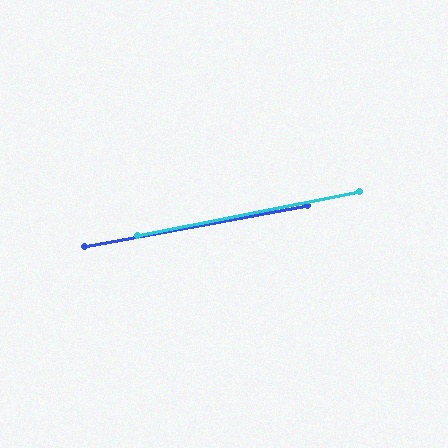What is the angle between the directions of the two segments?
Approximately 1 degree.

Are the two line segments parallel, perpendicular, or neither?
Parallel — their directions differ by only 0.9°.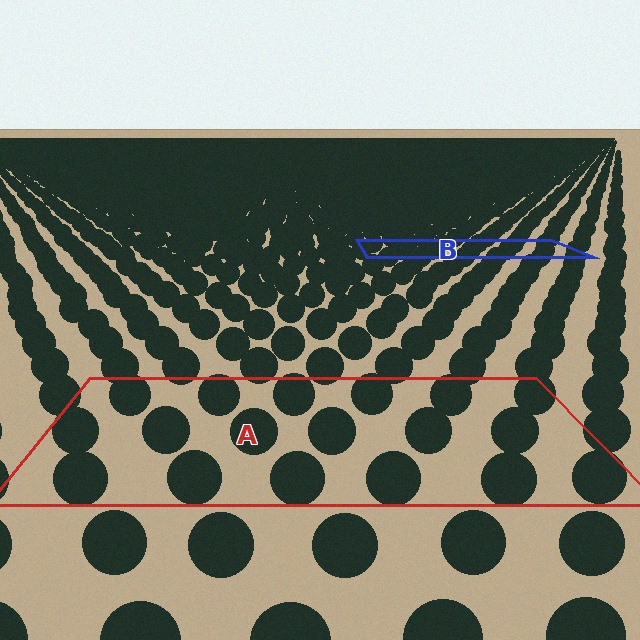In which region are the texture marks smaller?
The texture marks are smaller in region B, because it is farther away.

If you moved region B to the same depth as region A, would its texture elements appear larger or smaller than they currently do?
They would appear larger. At a closer depth, the same texture elements are projected at a bigger on-screen size.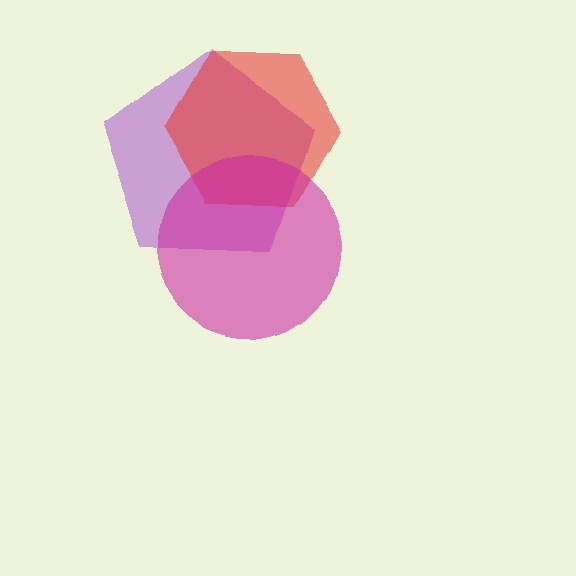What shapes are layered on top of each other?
The layered shapes are: a purple pentagon, a red hexagon, a magenta circle.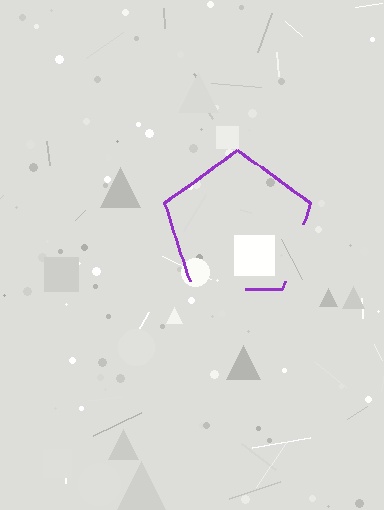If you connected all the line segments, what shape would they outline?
They would outline a pentagon.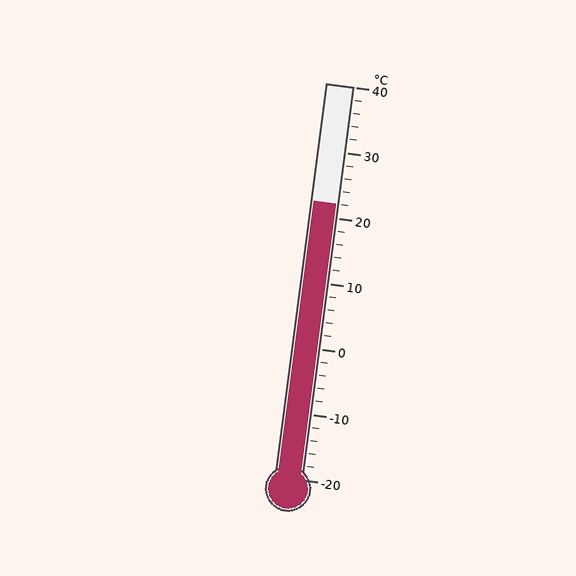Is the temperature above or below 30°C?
The temperature is below 30°C.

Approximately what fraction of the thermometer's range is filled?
The thermometer is filled to approximately 70% of its range.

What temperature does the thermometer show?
The thermometer shows approximately 22°C.